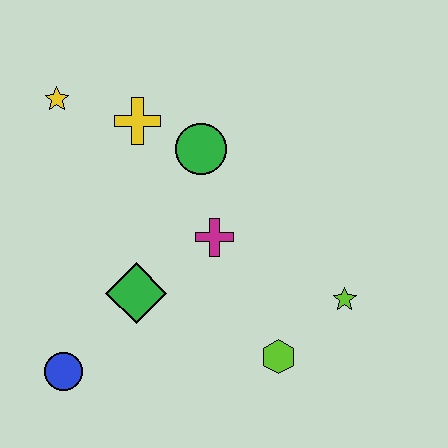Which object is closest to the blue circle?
The green diamond is closest to the blue circle.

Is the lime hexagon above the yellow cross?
No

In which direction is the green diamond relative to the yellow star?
The green diamond is below the yellow star.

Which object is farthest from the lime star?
The yellow star is farthest from the lime star.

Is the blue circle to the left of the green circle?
Yes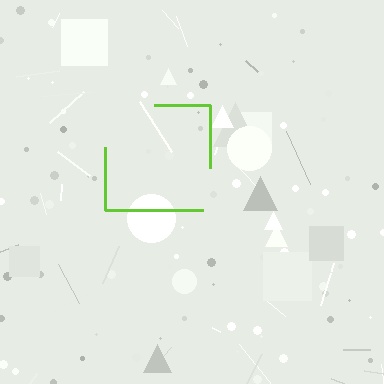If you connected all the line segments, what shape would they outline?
They would outline a square.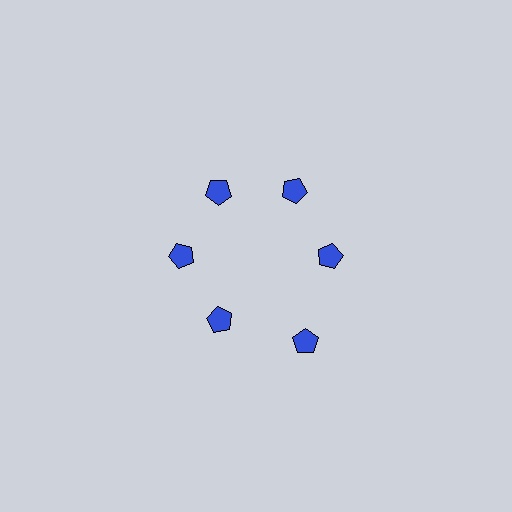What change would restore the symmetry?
The symmetry would be restored by moving it inward, back onto the ring so that all 6 pentagons sit at equal angles and equal distance from the center.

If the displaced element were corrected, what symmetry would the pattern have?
It would have 6-fold rotational symmetry — the pattern would map onto itself every 60 degrees.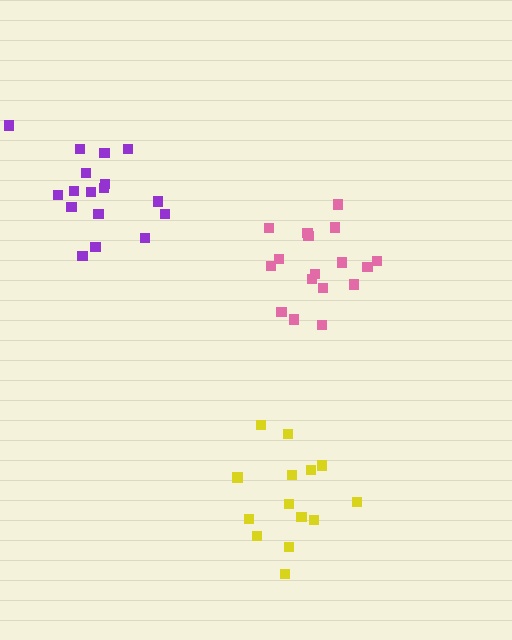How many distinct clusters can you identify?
There are 3 distinct clusters.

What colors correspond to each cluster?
The clusters are colored: pink, purple, yellow.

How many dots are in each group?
Group 1: 17 dots, Group 2: 18 dots, Group 3: 14 dots (49 total).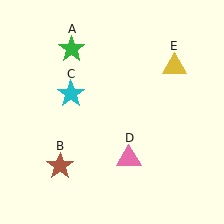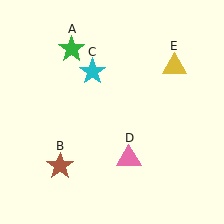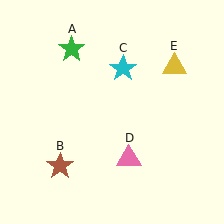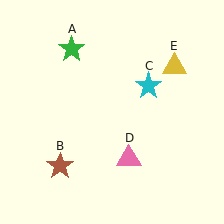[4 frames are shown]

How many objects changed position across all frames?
1 object changed position: cyan star (object C).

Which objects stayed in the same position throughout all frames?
Green star (object A) and brown star (object B) and pink triangle (object D) and yellow triangle (object E) remained stationary.